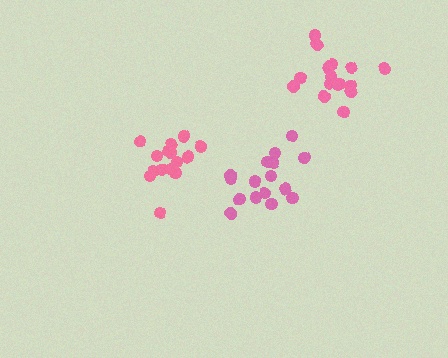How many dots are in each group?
Group 1: 15 dots, Group 2: 16 dots, Group 3: 17 dots (48 total).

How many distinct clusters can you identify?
There are 3 distinct clusters.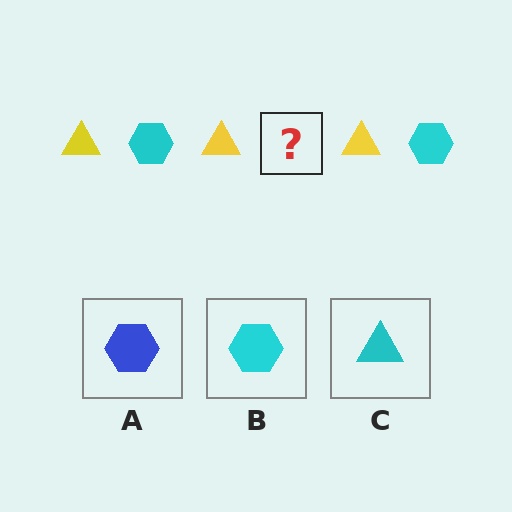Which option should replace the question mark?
Option B.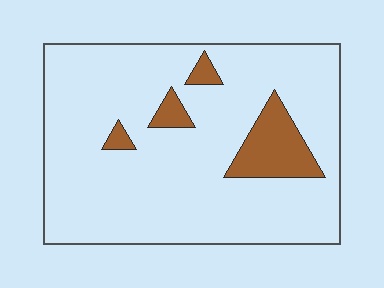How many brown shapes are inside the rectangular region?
4.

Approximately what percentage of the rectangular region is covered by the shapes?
Approximately 10%.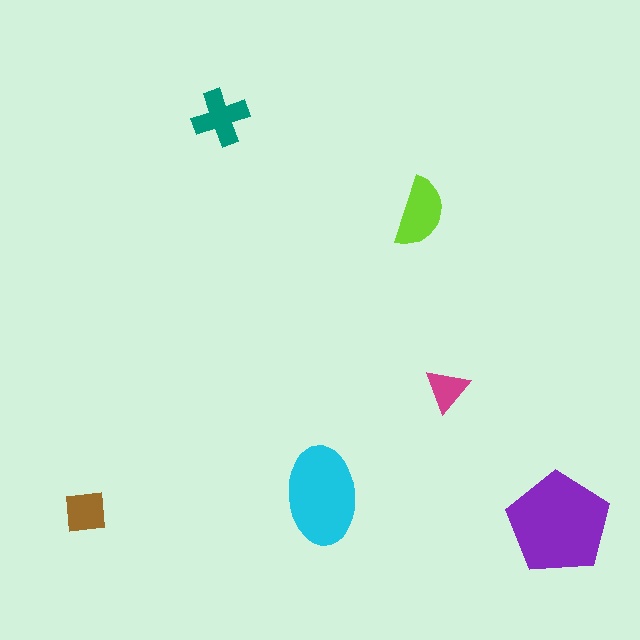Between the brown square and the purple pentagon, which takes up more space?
The purple pentagon.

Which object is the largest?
The purple pentagon.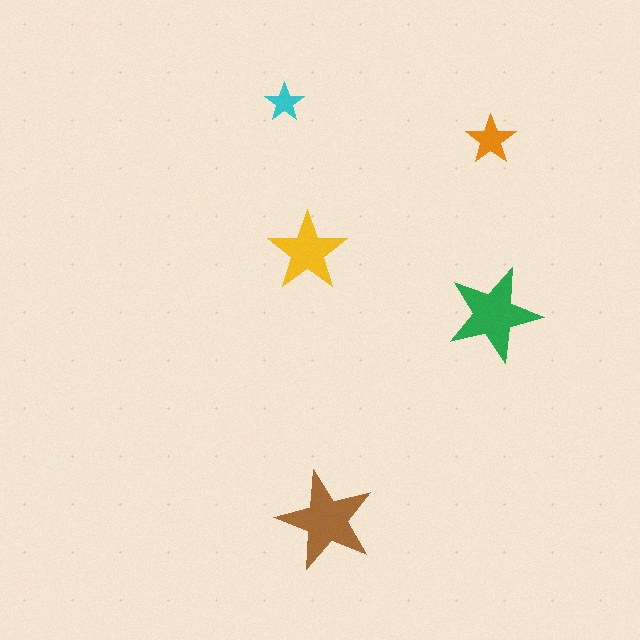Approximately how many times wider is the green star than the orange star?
About 2 times wider.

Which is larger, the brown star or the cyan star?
The brown one.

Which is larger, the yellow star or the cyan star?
The yellow one.